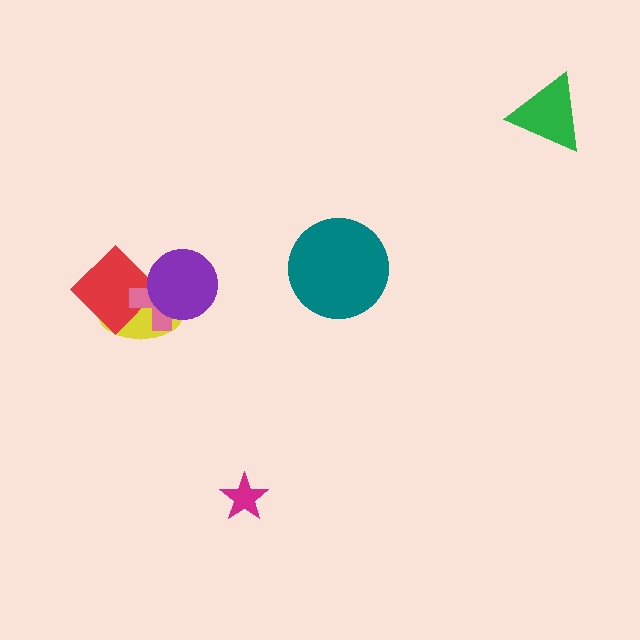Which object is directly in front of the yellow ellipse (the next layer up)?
The red diamond is directly in front of the yellow ellipse.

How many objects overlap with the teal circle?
0 objects overlap with the teal circle.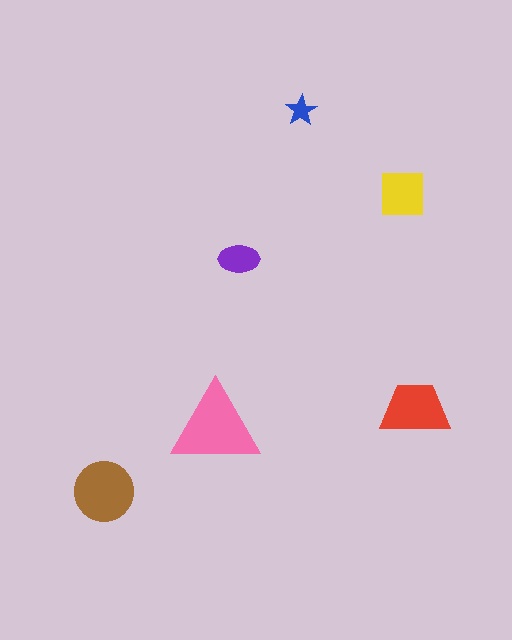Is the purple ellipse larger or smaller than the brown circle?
Smaller.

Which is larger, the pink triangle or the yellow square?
The pink triangle.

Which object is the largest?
The pink triangle.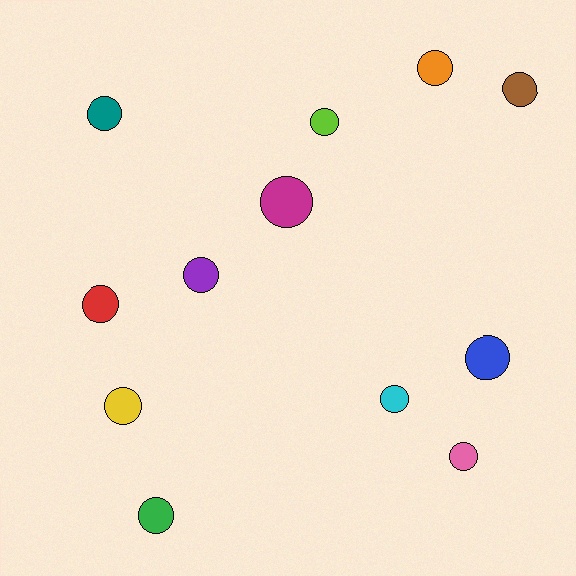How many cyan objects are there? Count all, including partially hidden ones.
There is 1 cyan object.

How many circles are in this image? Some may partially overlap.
There are 12 circles.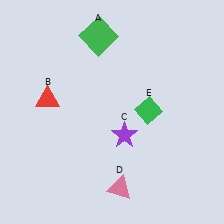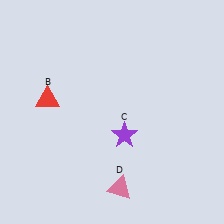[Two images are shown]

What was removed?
The green diamond (E), the green square (A) were removed in Image 2.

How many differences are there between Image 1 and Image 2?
There are 2 differences between the two images.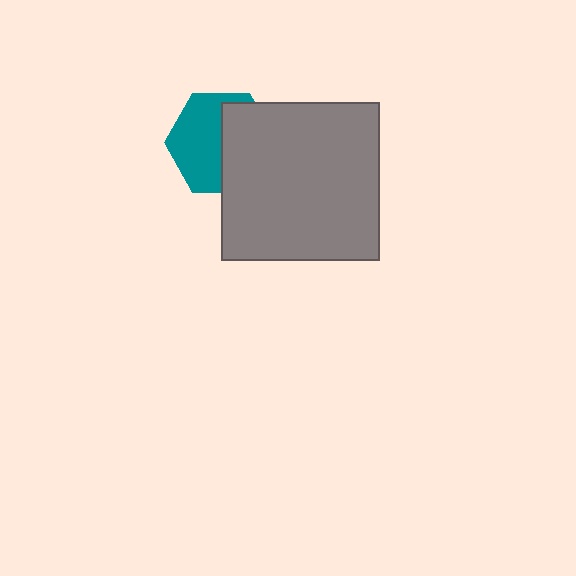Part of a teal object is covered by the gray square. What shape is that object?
It is a hexagon.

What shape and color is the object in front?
The object in front is a gray square.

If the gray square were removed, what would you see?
You would see the complete teal hexagon.